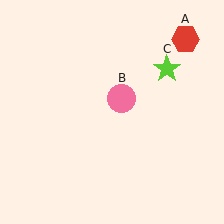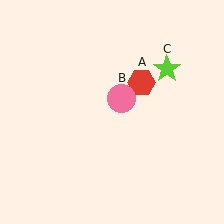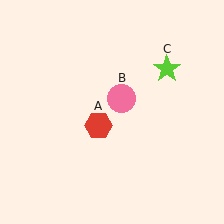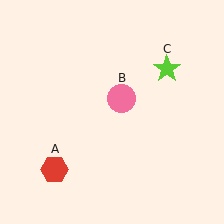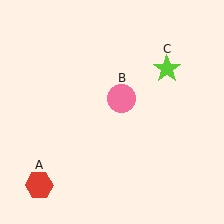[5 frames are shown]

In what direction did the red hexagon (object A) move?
The red hexagon (object A) moved down and to the left.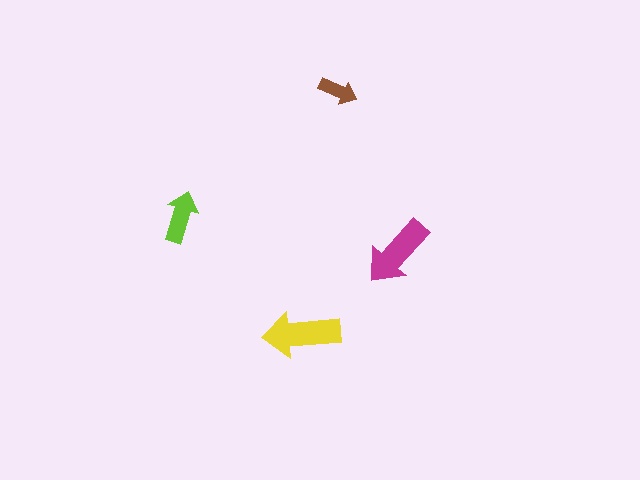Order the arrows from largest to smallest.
the yellow one, the magenta one, the lime one, the brown one.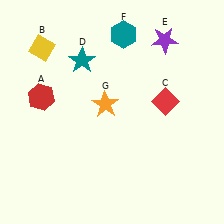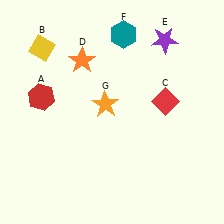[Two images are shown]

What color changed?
The star (D) changed from teal in Image 1 to orange in Image 2.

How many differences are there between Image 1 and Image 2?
There is 1 difference between the two images.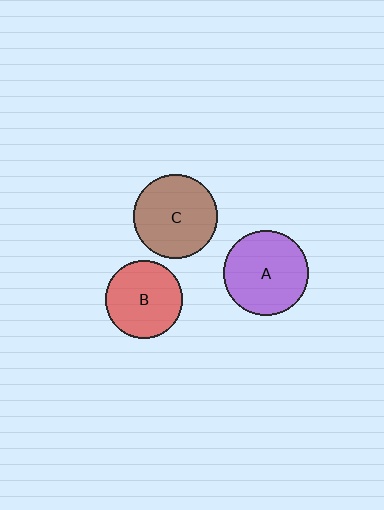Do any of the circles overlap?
No, none of the circles overlap.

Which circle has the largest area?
Circle A (purple).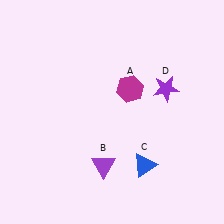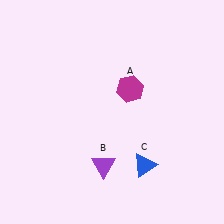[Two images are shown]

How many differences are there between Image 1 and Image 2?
There is 1 difference between the two images.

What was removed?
The purple star (D) was removed in Image 2.